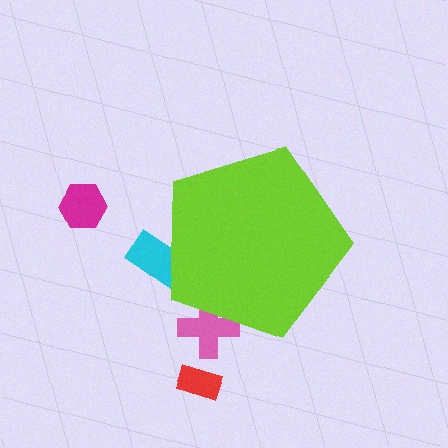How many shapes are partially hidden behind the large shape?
2 shapes are partially hidden.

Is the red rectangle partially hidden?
No, the red rectangle is fully visible.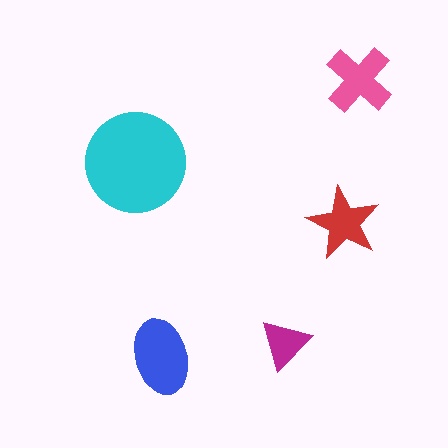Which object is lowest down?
The blue ellipse is bottommost.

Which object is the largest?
The cyan circle.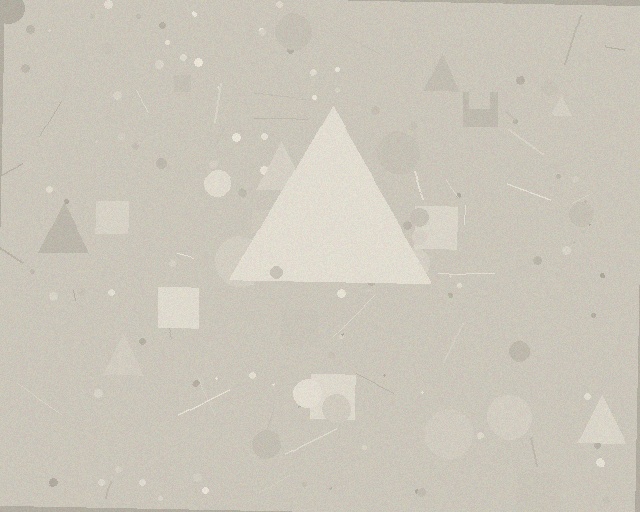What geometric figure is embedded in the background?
A triangle is embedded in the background.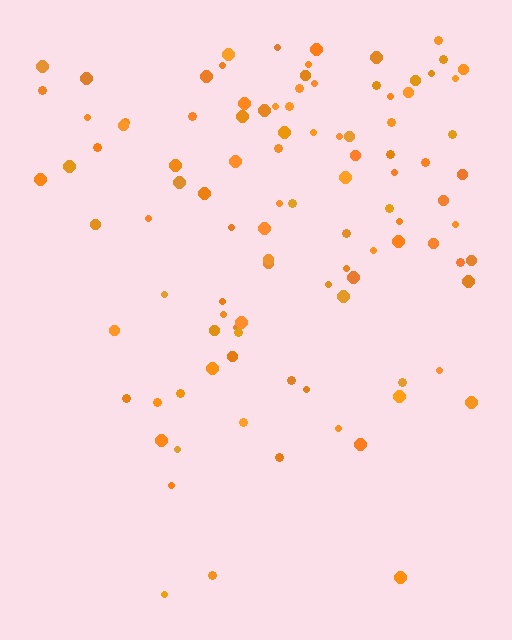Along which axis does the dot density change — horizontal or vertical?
Vertical.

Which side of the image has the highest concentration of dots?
The top.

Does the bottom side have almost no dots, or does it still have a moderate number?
Still a moderate number, just noticeably fewer than the top.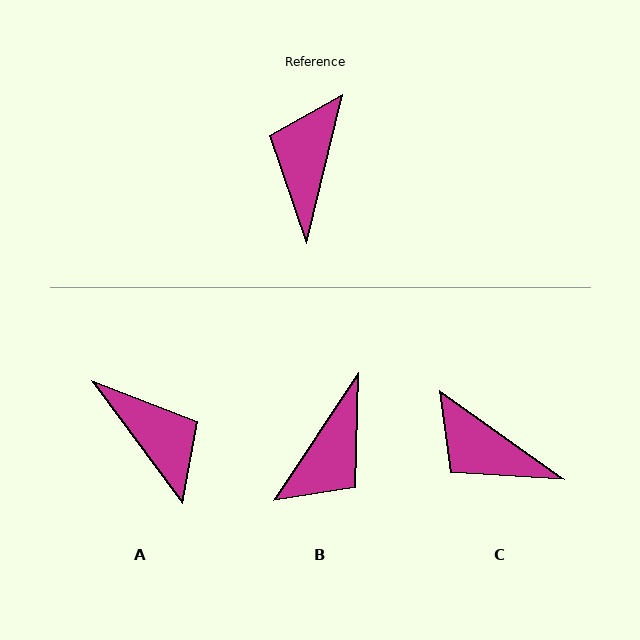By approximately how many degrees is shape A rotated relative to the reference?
Approximately 130 degrees clockwise.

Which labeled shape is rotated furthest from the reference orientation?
B, about 160 degrees away.